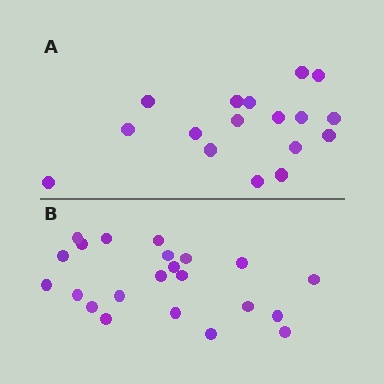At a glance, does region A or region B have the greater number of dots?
Region B (the bottom region) has more dots.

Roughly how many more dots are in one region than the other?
Region B has about 5 more dots than region A.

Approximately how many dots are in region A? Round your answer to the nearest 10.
About 20 dots. (The exact count is 17, which rounds to 20.)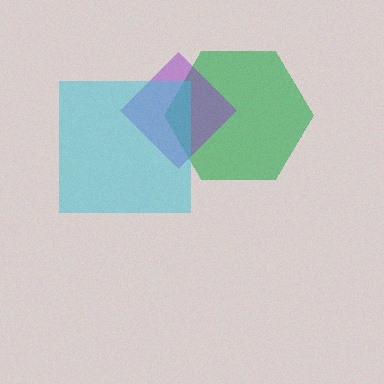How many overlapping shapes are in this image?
There are 3 overlapping shapes in the image.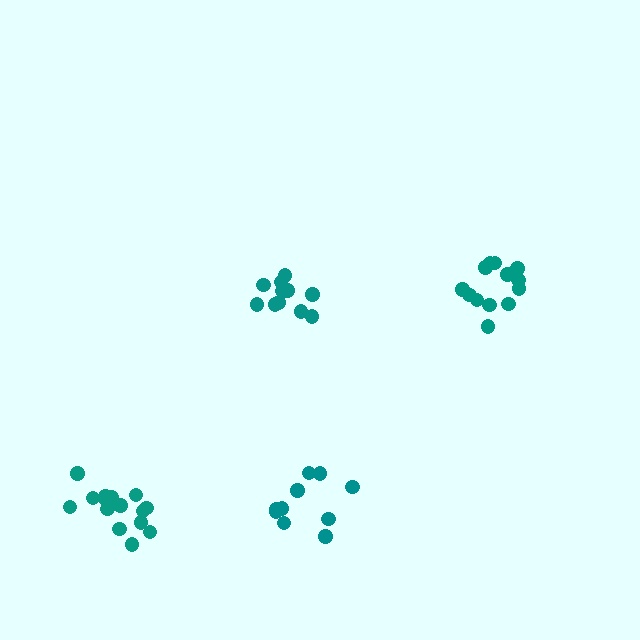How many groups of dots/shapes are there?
There are 4 groups.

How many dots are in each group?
Group 1: 10 dots, Group 2: 13 dots, Group 3: 15 dots, Group 4: 11 dots (49 total).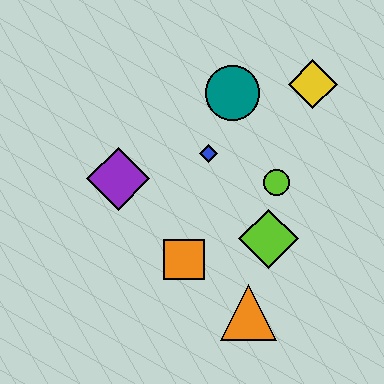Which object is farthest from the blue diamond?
The orange triangle is farthest from the blue diamond.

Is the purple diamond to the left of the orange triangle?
Yes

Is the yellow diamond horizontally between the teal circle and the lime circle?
No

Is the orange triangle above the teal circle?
No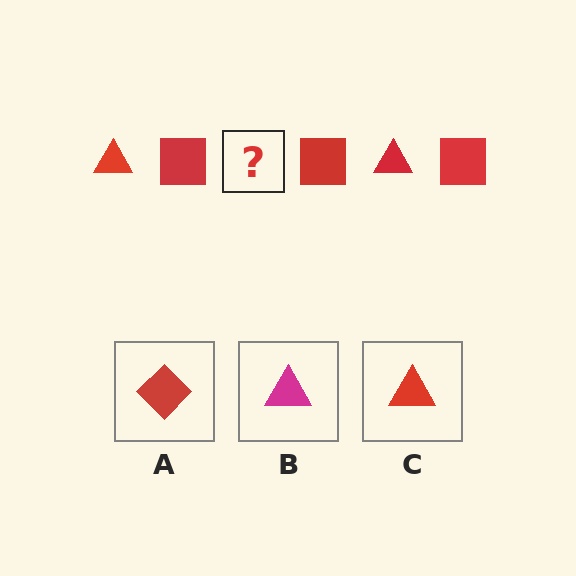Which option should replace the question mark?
Option C.